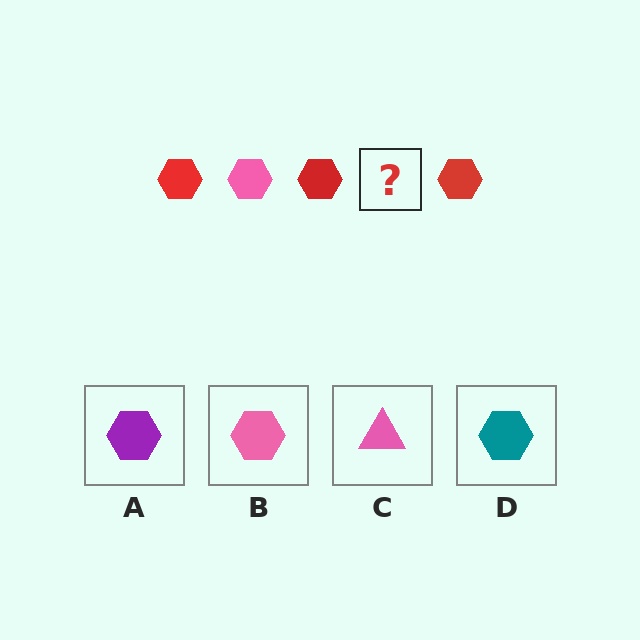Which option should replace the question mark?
Option B.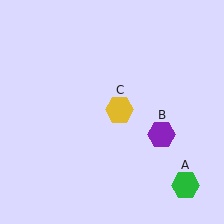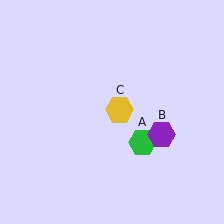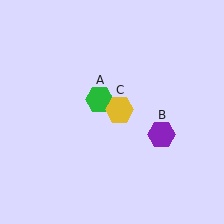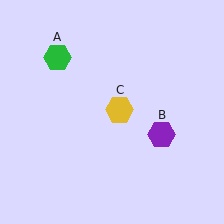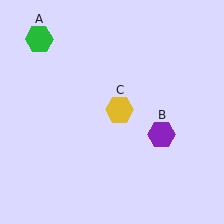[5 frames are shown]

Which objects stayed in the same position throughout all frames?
Purple hexagon (object B) and yellow hexagon (object C) remained stationary.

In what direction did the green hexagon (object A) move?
The green hexagon (object A) moved up and to the left.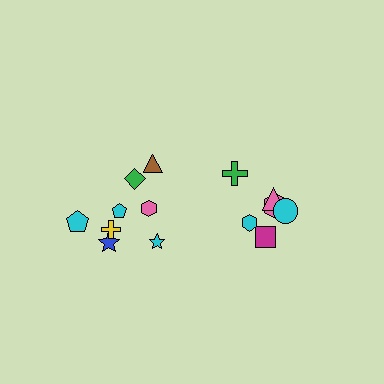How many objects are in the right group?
There are 6 objects.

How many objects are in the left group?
There are 8 objects.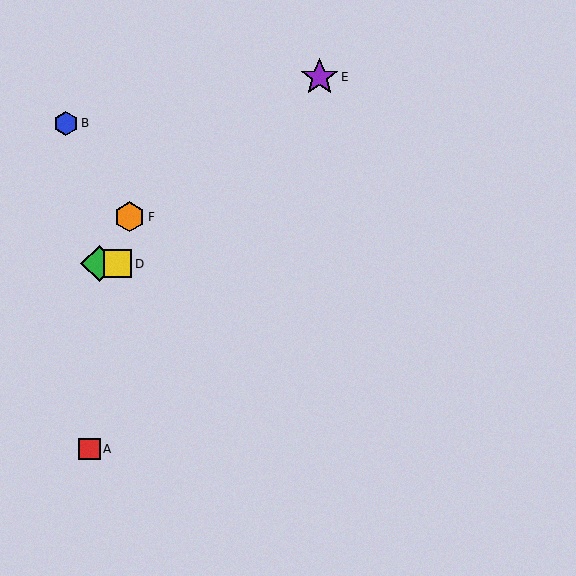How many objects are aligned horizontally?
2 objects (C, D) are aligned horizontally.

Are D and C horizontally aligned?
Yes, both are at y≈264.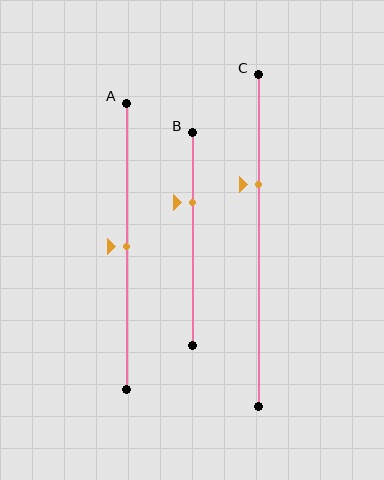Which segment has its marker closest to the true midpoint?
Segment A has its marker closest to the true midpoint.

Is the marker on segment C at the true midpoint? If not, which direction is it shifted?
No, the marker on segment C is shifted upward by about 17% of the segment length.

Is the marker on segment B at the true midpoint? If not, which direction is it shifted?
No, the marker on segment B is shifted upward by about 17% of the segment length.